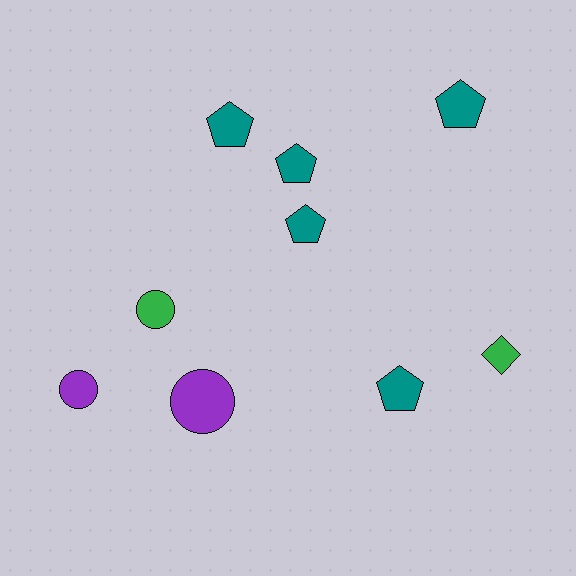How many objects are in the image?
There are 9 objects.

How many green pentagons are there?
There are no green pentagons.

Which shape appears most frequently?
Pentagon, with 5 objects.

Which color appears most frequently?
Teal, with 5 objects.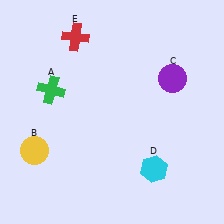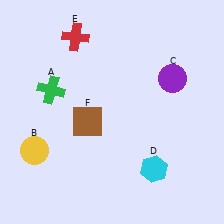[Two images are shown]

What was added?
A brown square (F) was added in Image 2.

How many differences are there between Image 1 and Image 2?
There is 1 difference between the two images.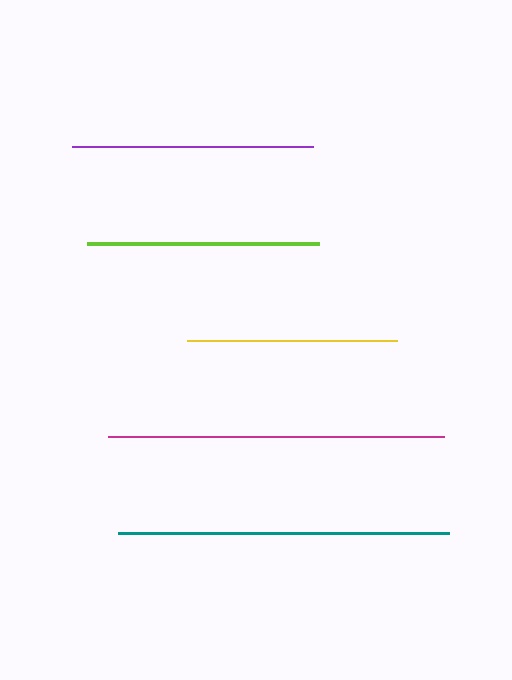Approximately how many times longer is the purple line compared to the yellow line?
The purple line is approximately 1.1 times the length of the yellow line.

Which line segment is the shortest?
The yellow line is the shortest at approximately 210 pixels.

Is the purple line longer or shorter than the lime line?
The purple line is longer than the lime line.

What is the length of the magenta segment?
The magenta segment is approximately 335 pixels long.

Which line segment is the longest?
The magenta line is the longest at approximately 335 pixels.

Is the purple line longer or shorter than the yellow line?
The purple line is longer than the yellow line.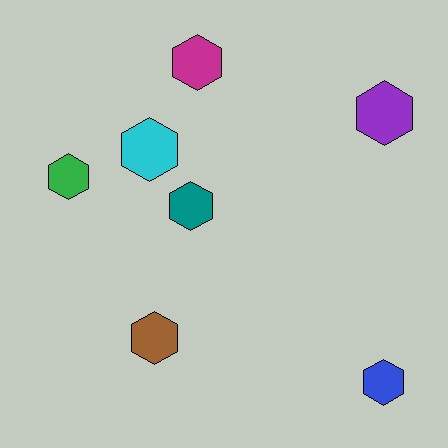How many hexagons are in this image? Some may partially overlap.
There are 7 hexagons.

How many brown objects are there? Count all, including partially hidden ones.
There is 1 brown object.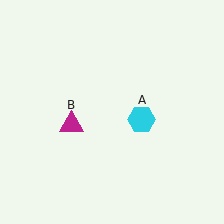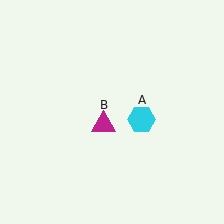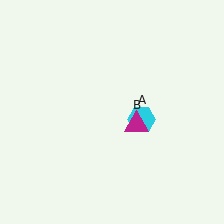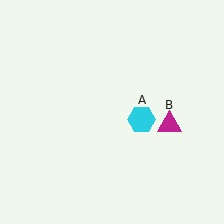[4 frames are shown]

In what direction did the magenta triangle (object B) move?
The magenta triangle (object B) moved right.